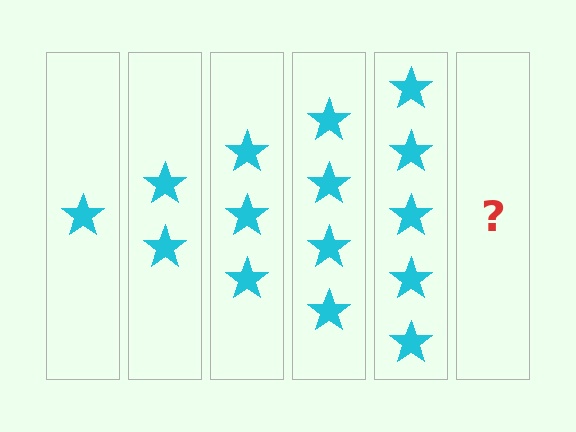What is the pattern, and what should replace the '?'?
The pattern is that each step adds one more star. The '?' should be 6 stars.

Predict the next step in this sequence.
The next step is 6 stars.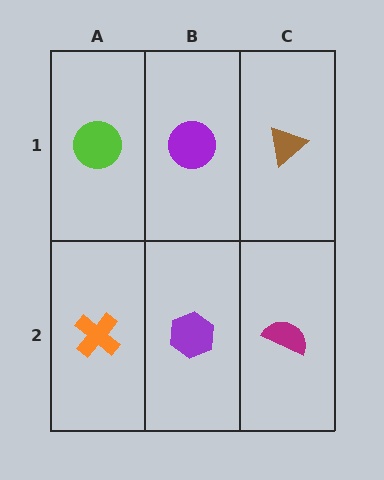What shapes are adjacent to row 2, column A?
A lime circle (row 1, column A), a purple hexagon (row 2, column B).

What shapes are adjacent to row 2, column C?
A brown triangle (row 1, column C), a purple hexagon (row 2, column B).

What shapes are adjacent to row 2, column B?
A purple circle (row 1, column B), an orange cross (row 2, column A), a magenta semicircle (row 2, column C).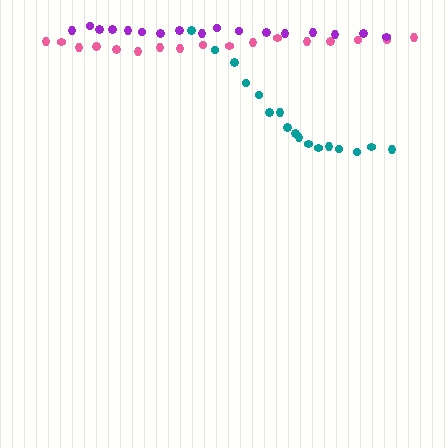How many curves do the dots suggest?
There are 3 distinct paths.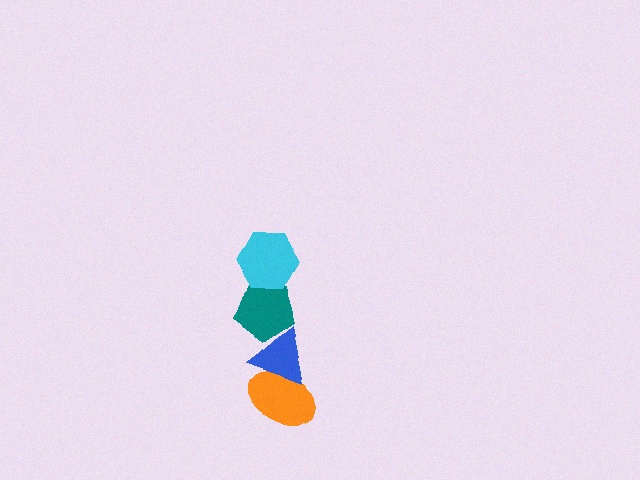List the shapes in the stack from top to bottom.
From top to bottom: the cyan hexagon, the teal pentagon, the blue triangle, the orange ellipse.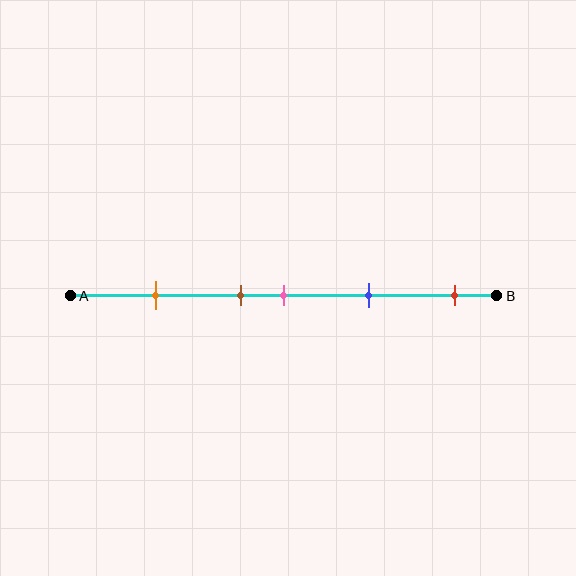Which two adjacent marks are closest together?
The brown and pink marks are the closest adjacent pair.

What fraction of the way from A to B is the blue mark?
The blue mark is approximately 70% (0.7) of the way from A to B.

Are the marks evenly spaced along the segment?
No, the marks are not evenly spaced.